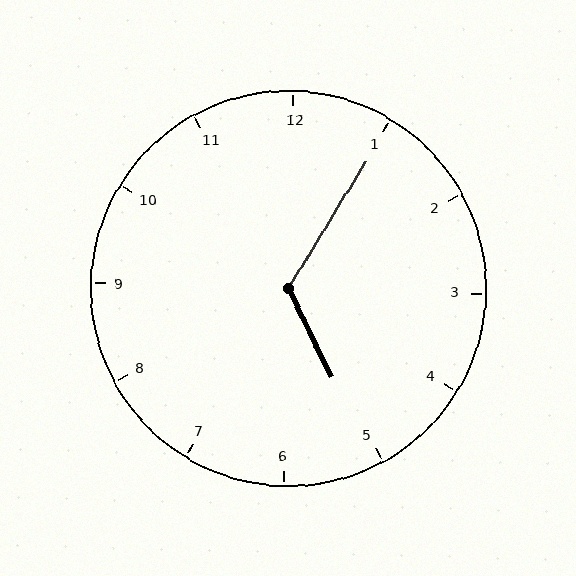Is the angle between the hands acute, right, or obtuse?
It is obtuse.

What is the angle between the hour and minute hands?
Approximately 122 degrees.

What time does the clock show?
5:05.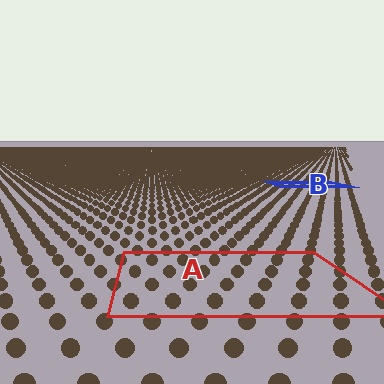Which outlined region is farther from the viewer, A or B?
Region B is farther from the viewer — the texture elements inside it appear smaller and more densely packed.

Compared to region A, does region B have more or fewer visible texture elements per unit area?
Region B has more texture elements per unit area — they are packed more densely because it is farther away.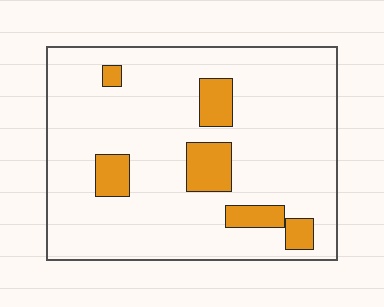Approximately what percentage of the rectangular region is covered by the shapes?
Approximately 15%.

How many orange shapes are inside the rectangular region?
6.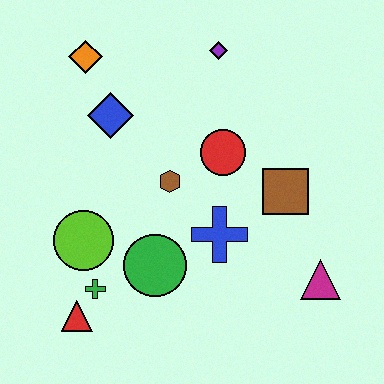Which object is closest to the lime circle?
The green cross is closest to the lime circle.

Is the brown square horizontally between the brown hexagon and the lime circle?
No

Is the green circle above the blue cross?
No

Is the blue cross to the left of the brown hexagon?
No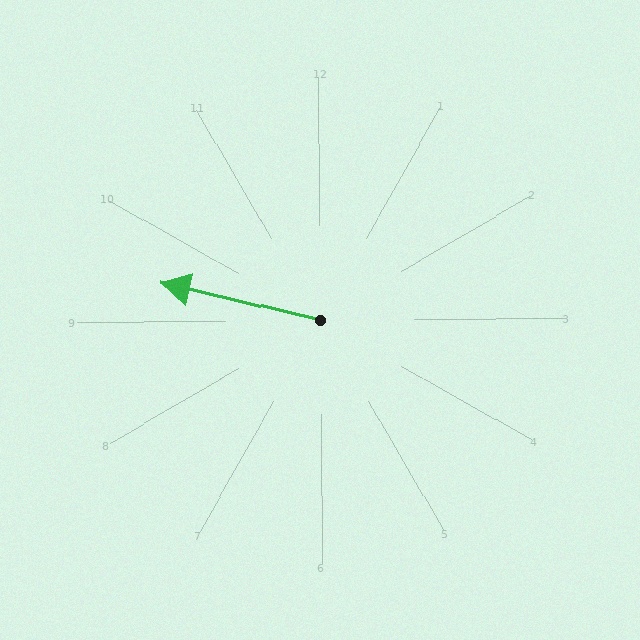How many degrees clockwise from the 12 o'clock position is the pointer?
Approximately 284 degrees.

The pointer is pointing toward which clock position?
Roughly 9 o'clock.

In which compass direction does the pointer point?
West.